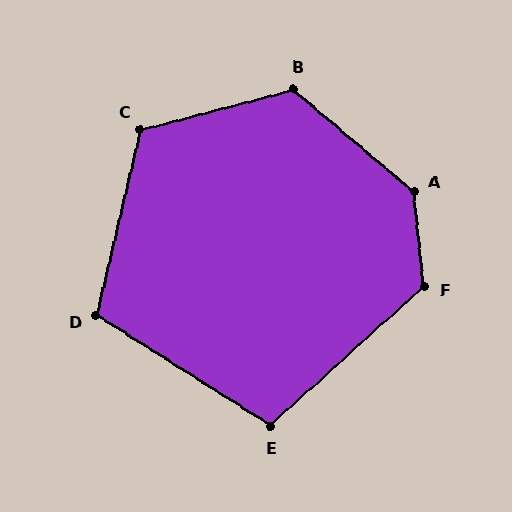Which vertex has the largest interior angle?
A, at approximately 136 degrees.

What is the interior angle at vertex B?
Approximately 125 degrees (obtuse).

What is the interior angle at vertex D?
Approximately 109 degrees (obtuse).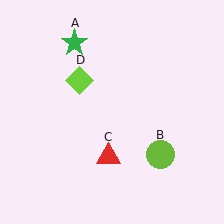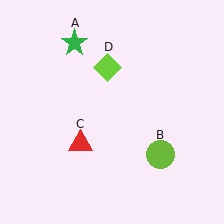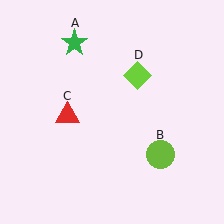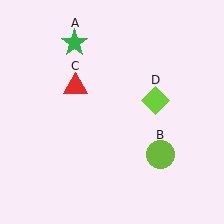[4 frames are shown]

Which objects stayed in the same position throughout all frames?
Green star (object A) and lime circle (object B) remained stationary.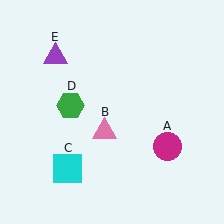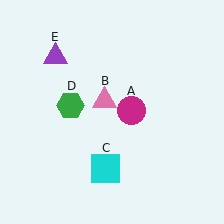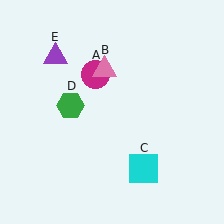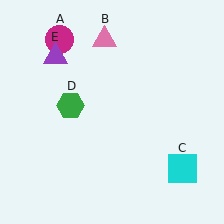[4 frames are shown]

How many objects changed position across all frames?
3 objects changed position: magenta circle (object A), pink triangle (object B), cyan square (object C).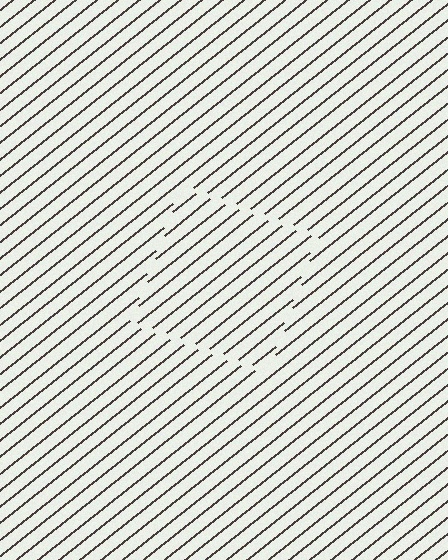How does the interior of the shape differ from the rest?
The interior of the shape contains the same grating, shifted by half a period — the contour is defined by the phase discontinuity where line-ends from the inner and outer gratings abut.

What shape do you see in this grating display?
An illusory square. The interior of the shape contains the same grating, shifted by half a period — the contour is defined by the phase discontinuity where line-ends from the inner and outer gratings abut.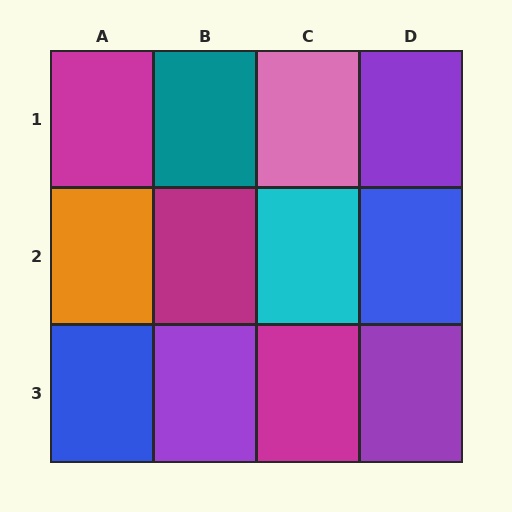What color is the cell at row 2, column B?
Magenta.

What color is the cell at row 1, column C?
Pink.